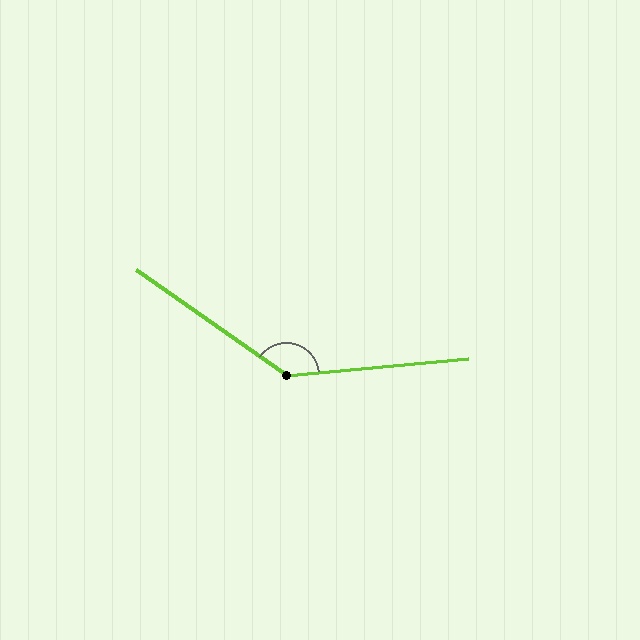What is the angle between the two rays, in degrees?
Approximately 139 degrees.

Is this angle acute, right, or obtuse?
It is obtuse.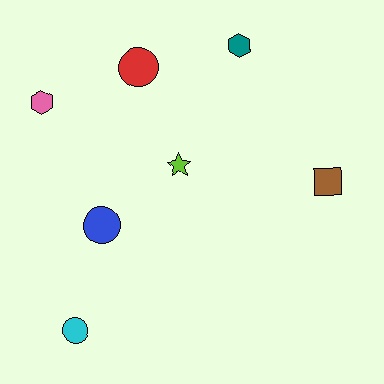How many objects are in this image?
There are 7 objects.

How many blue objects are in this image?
There is 1 blue object.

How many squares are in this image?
There is 1 square.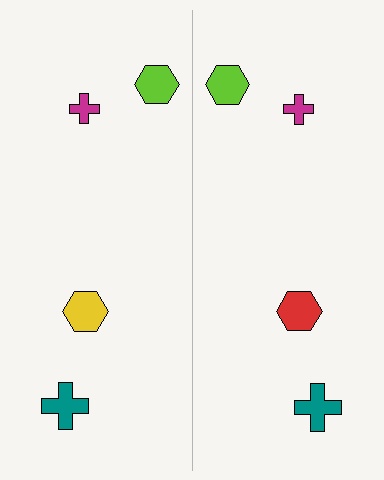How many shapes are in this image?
There are 8 shapes in this image.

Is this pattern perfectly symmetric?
No, the pattern is not perfectly symmetric. The red hexagon on the right side breaks the symmetry — its mirror counterpart is yellow.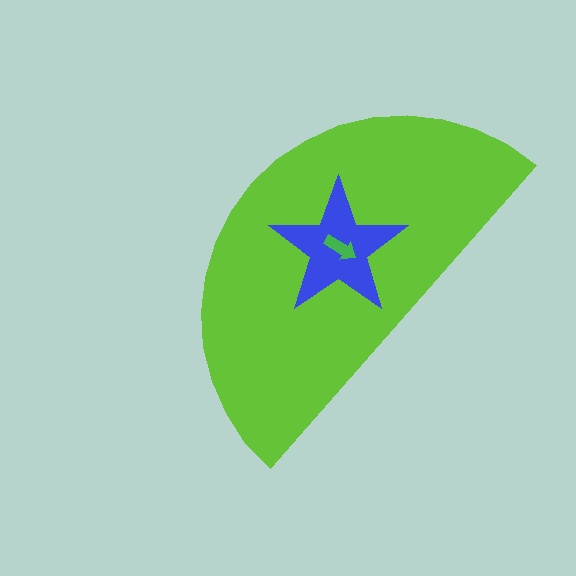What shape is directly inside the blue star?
The green arrow.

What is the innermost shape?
The green arrow.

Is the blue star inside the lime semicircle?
Yes.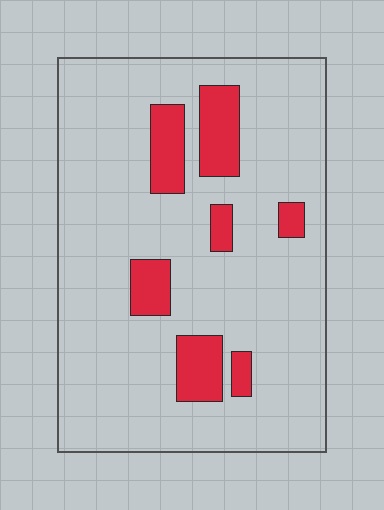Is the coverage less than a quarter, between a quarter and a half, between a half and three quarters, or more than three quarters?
Less than a quarter.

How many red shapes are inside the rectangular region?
7.